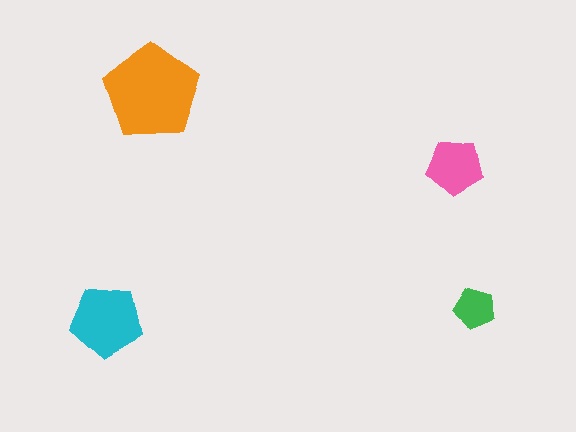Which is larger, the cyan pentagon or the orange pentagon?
The orange one.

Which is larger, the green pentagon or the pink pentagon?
The pink one.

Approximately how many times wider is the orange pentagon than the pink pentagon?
About 1.5 times wider.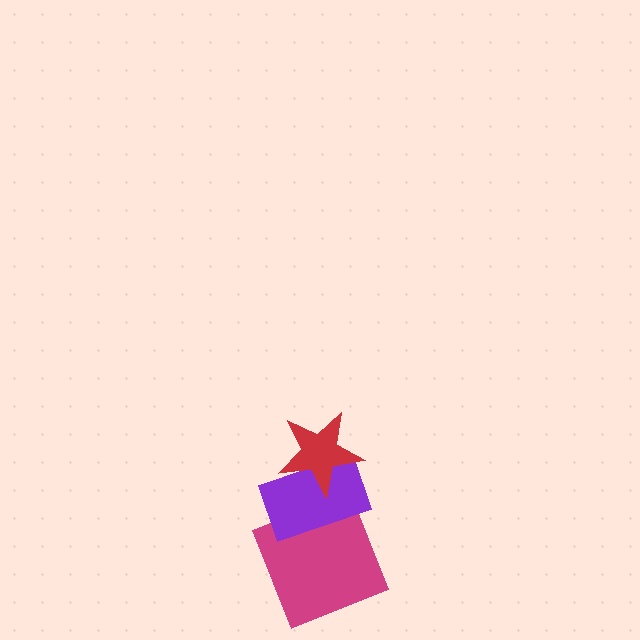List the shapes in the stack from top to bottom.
From top to bottom: the red star, the purple rectangle, the magenta square.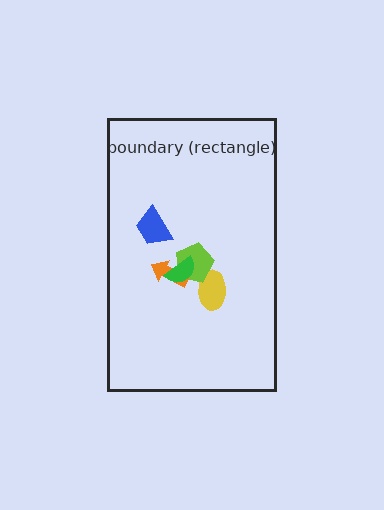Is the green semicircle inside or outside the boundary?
Inside.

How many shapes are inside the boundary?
5 inside, 0 outside.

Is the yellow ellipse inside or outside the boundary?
Inside.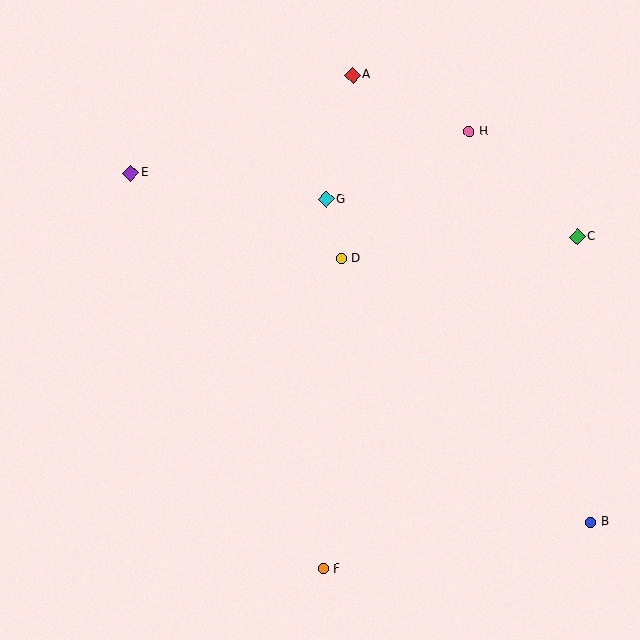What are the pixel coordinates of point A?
Point A is at (352, 75).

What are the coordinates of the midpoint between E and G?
The midpoint between E and G is at (228, 186).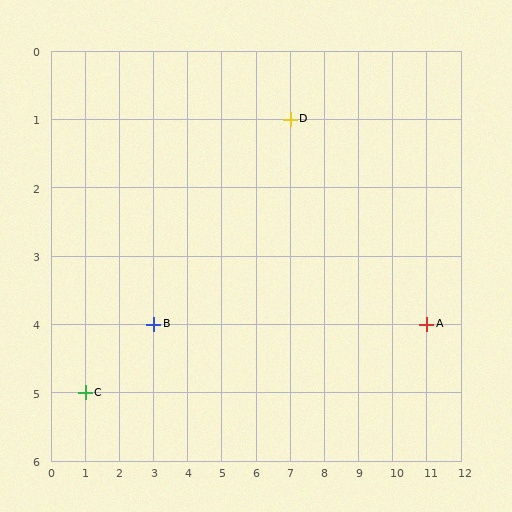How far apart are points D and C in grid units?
Points D and C are 6 columns and 4 rows apart (about 7.2 grid units diagonally).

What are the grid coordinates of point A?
Point A is at grid coordinates (11, 4).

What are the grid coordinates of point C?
Point C is at grid coordinates (1, 5).